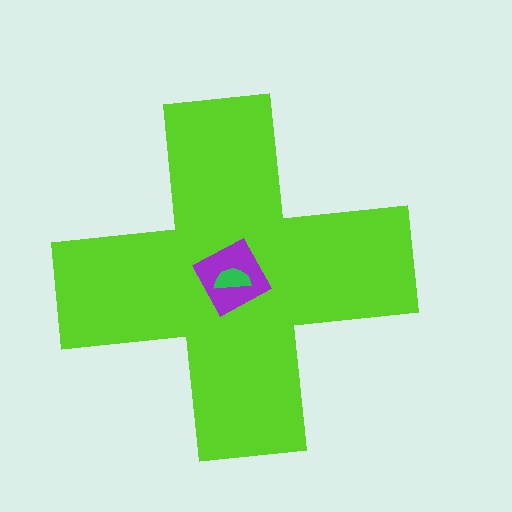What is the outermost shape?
The lime cross.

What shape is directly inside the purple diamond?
The green semicircle.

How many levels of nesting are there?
3.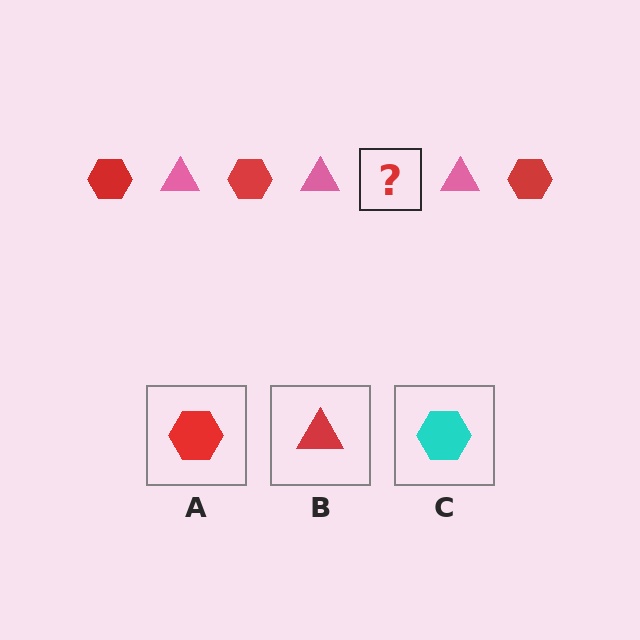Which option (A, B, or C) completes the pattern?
A.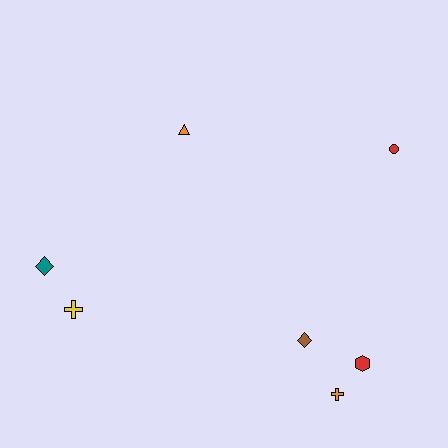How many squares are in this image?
There are no squares.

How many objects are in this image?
There are 7 objects.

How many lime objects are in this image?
There are no lime objects.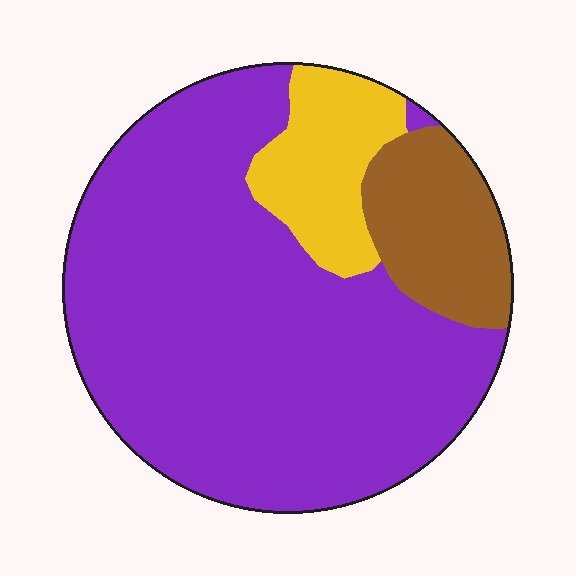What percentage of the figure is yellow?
Yellow takes up less than a sixth of the figure.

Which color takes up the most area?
Purple, at roughly 75%.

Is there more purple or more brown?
Purple.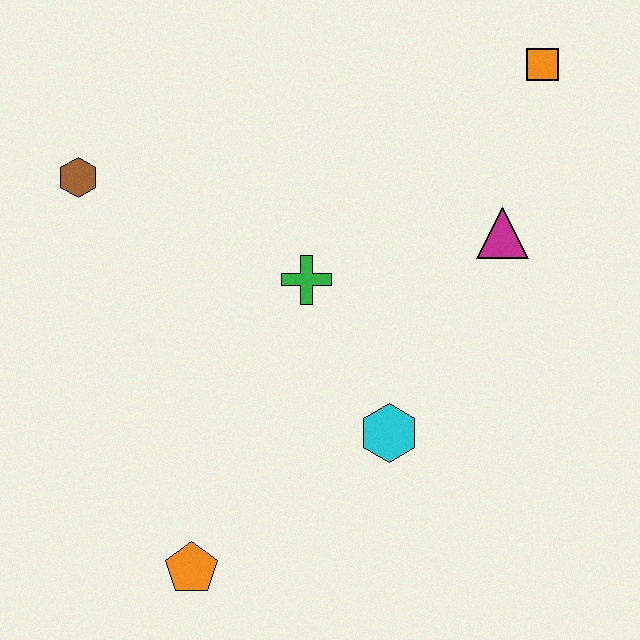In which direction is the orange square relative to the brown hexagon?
The orange square is to the right of the brown hexagon.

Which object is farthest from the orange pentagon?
The orange square is farthest from the orange pentagon.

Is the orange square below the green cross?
No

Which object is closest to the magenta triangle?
The orange square is closest to the magenta triangle.